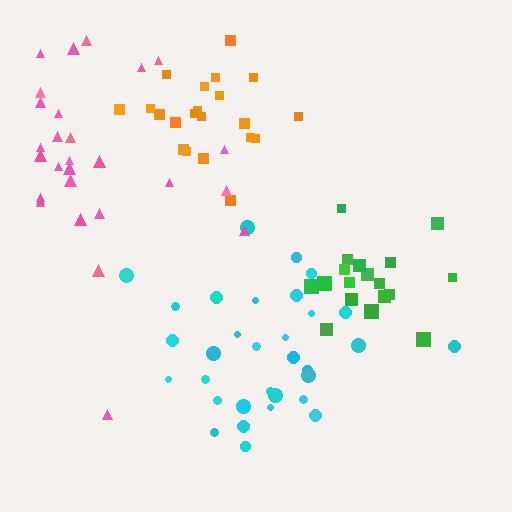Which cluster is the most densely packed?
Orange.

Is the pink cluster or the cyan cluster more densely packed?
Cyan.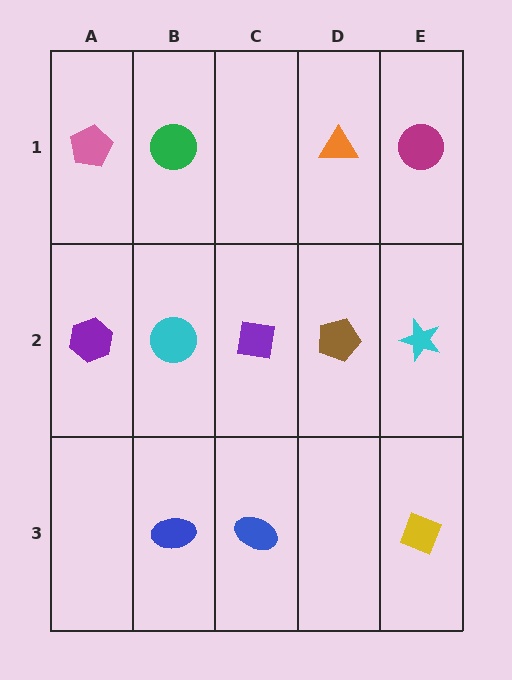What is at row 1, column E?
A magenta circle.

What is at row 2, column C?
A purple square.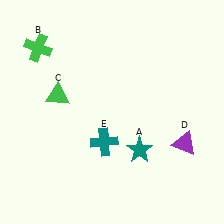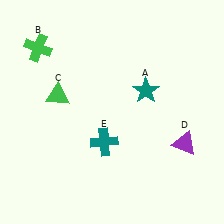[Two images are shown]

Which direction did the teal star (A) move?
The teal star (A) moved up.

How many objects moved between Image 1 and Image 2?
1 object moved between the two images.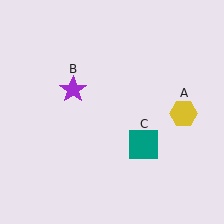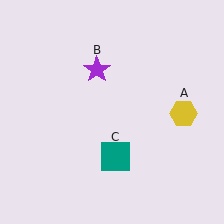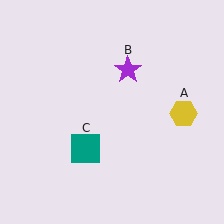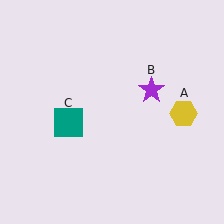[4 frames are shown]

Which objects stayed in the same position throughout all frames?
Yellow hexagon (object A) remained stationary.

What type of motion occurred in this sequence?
The purple star (object B), teal square (object C) rotated clockwise around the center of the scene.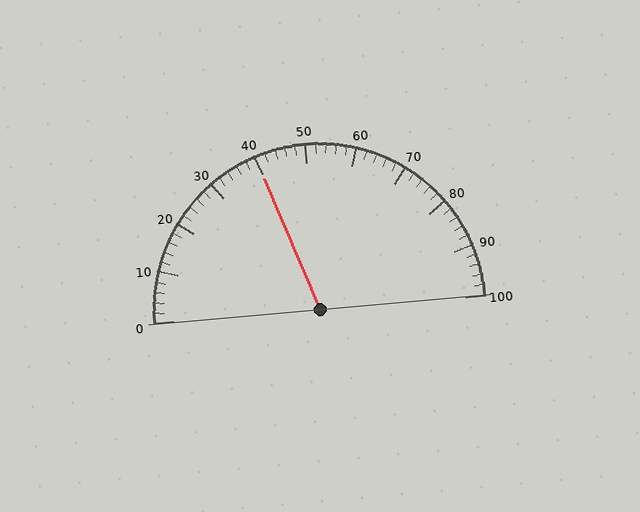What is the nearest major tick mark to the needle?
The nearest major tick mark is 40.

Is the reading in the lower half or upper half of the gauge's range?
The reading is in the lower half of the range (0 to 100).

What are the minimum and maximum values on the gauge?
The gauge ranges from 0 to 100.